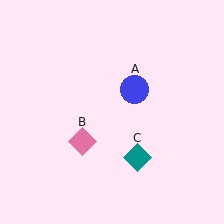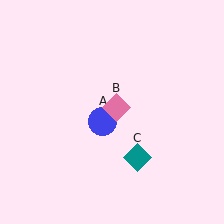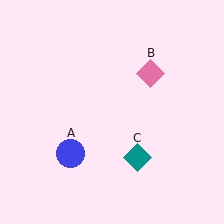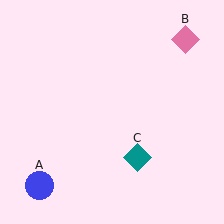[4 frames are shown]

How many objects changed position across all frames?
2 objects changed position: blue circle (object A), pink diamond (object B).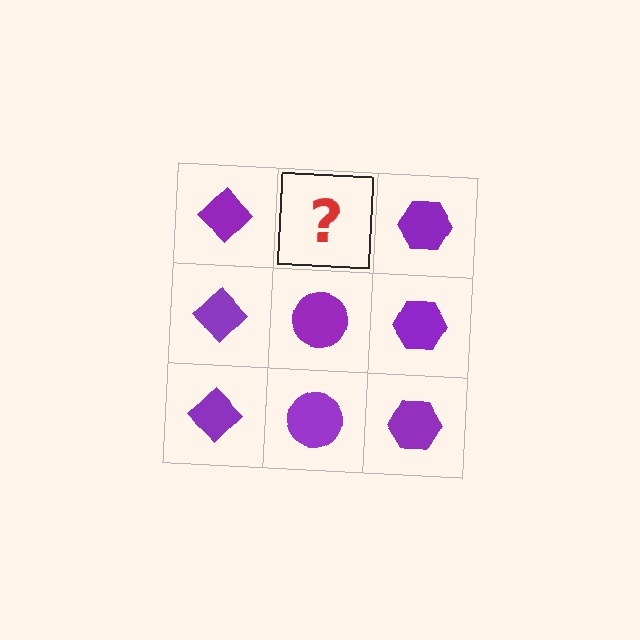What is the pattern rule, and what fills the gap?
The rule is that each column has a consistent shape. The gap should be filled with a purple circle.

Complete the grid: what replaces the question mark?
The question mark should be replaced with a purple circle.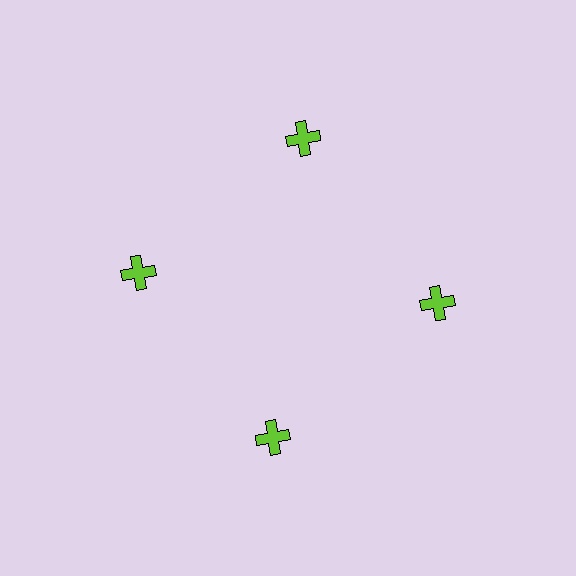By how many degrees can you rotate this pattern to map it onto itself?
The pattern maps onto itself every 90 degrees of rotation.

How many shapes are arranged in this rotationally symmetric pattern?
There are 4 shapes, arranged in 4 groups of 1.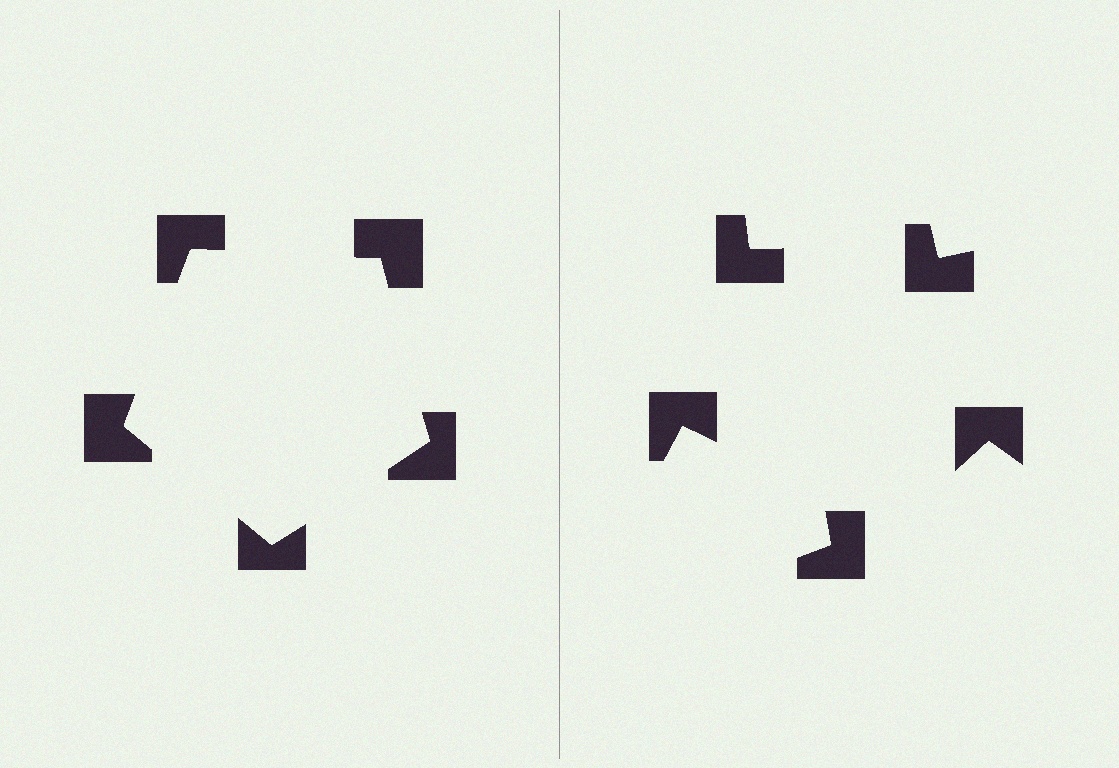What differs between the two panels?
The notched squares are positioned identically on both sides; only the wedge orientations differ. On the left they align to a pentagon; on the right they are misaligned.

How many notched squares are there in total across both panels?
10 — 5 on each side.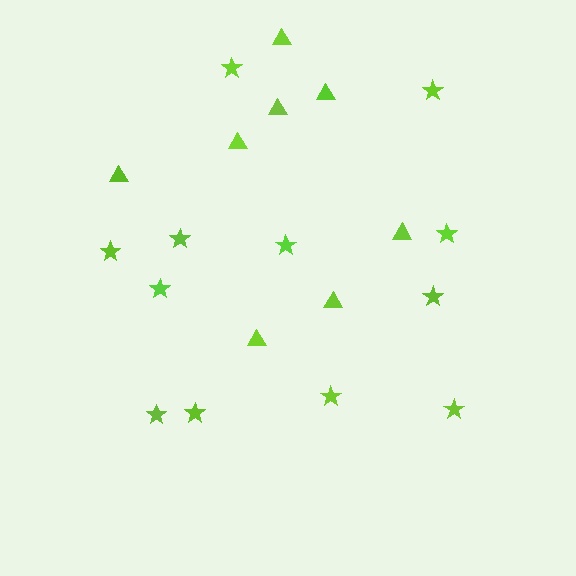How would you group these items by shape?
There are 2 groups: one group of stars (12) and one group of triangles (8).